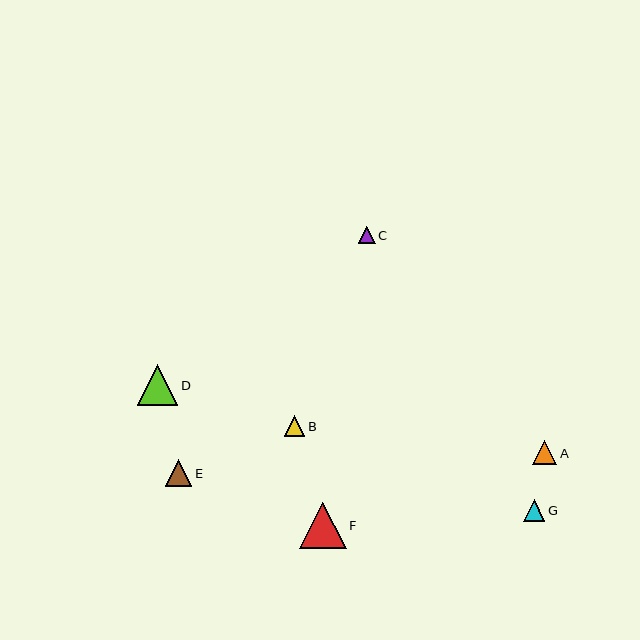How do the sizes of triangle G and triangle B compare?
Triangle G and triangle B are approximately the same size.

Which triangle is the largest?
Triangle F is the largest with a size of approximately 47 pixels.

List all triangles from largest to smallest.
From largest to smallest: F, D, E, A, G, B, C.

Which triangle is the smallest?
Triangle C is the smallest with a size of approximately 17 pixels.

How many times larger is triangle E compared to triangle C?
Triangle E is approximately 1.6 times the size of triangle C.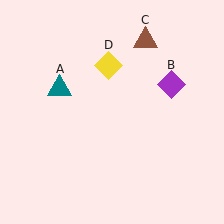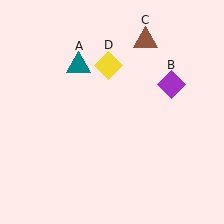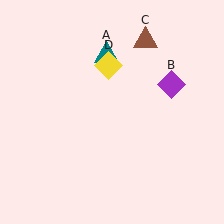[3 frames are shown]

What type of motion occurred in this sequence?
The teal triangle (object A) rotated clockwise around the center of the scene.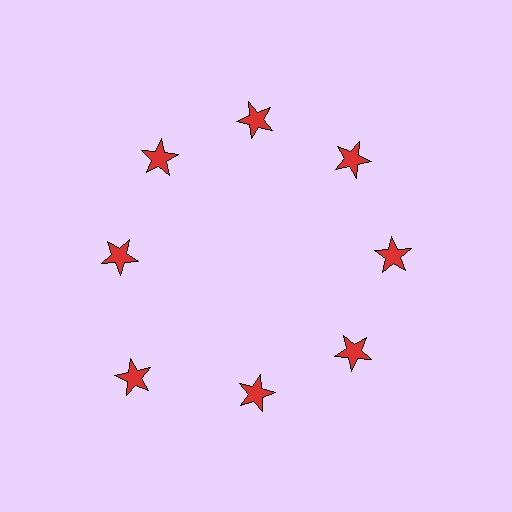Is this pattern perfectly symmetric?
No. The 8 red stars are arranged in a ring, but one element near the 8 o'clock position is pushed outward from the center, breaking the 8-fold rotational symmetry.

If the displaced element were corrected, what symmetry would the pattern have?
It would have 8-fold rotational symmetry — the pattern would map onto itself every 45 degrees.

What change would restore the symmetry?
The symmetry would be restored by moving it inward, back onto the ring so that all 8 stars sit at equal angles and equal distance from the center.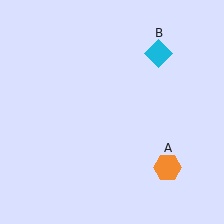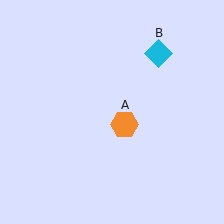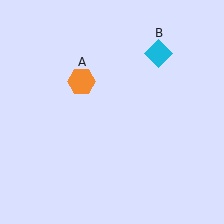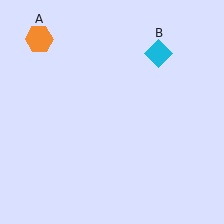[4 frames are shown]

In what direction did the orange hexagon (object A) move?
The orange hexagon (object A) moved up and to the left.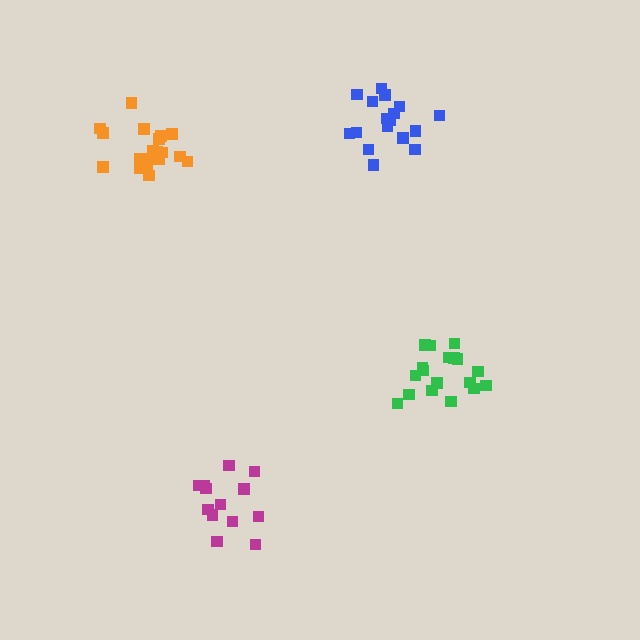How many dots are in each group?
Group 1: 13 dots, Group 2: 18 dots, Group 3: 17 dots, Group 4: 19 dots (67 total).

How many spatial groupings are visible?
There are 4 spatial groupings.